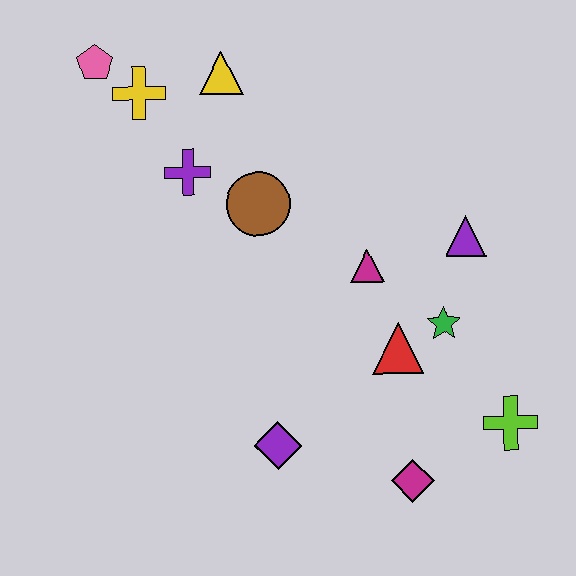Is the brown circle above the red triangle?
Yes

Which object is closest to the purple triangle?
The green star is closest to the purple triangle.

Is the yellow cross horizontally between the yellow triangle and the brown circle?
No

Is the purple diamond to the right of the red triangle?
No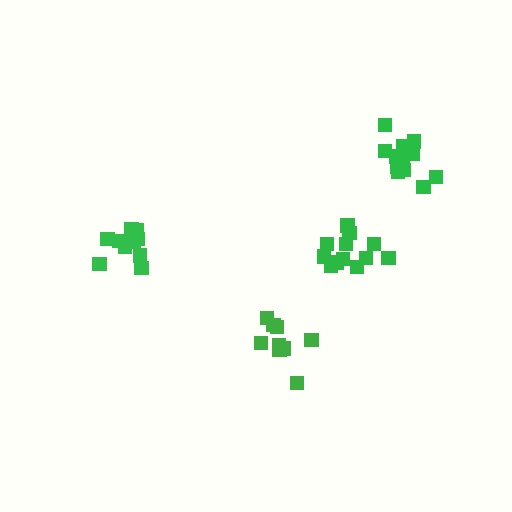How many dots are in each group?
Group 1: 12 dots, Group 2: 9 dots, Group 3: 13 dots, Group 4: 11 dots (45 total).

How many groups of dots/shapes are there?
There are 4 groups.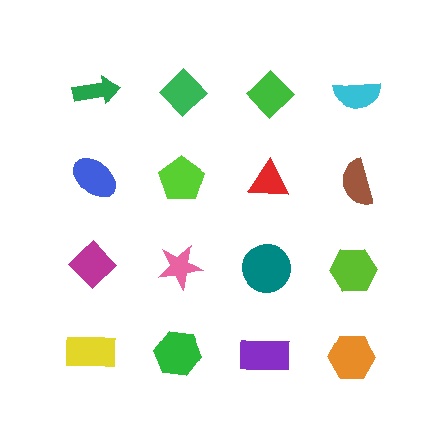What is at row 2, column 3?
A red triangle.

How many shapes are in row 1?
4 shapes.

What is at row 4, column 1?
A yellow rectangle.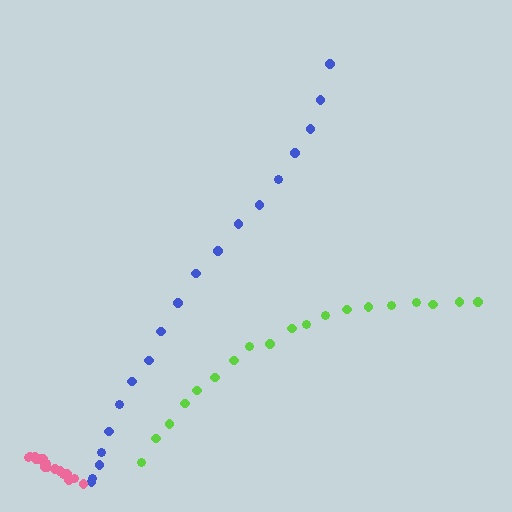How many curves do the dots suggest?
There are 3 distinct paths.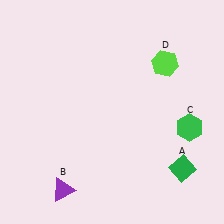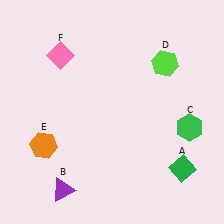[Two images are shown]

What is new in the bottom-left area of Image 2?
An orange hexagon (E) was added in the bottom-left area of Image 2.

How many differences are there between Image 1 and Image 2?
There are 2 differences between the two images.